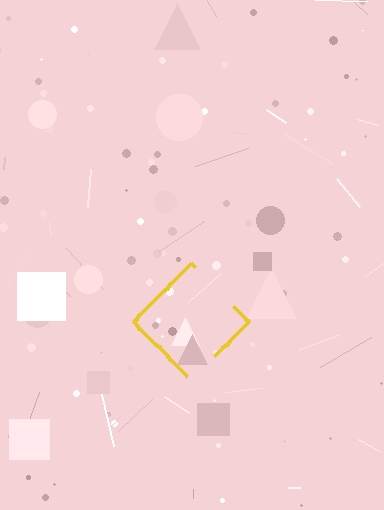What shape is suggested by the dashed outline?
The dashed outline suggests a diamond.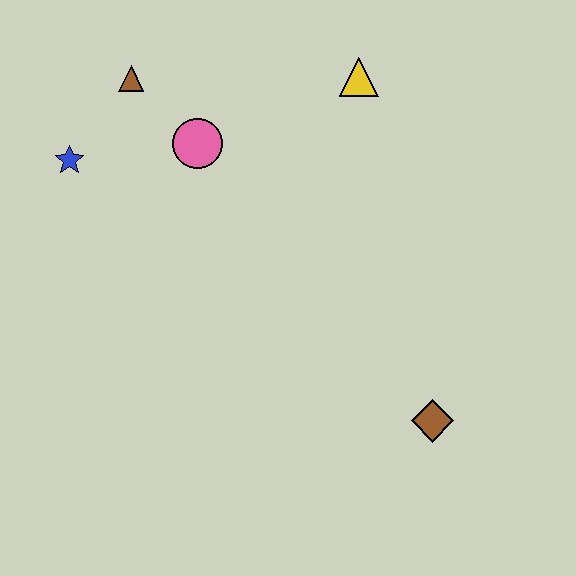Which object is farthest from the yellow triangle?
The brown diamond is farthest from the yellow triangle.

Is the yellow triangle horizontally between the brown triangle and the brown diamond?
Yes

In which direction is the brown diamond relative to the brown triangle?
The brown diamond is below the brown triangle.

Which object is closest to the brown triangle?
The pink circle is closest to the brown triangle.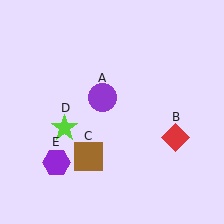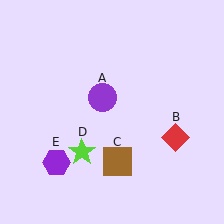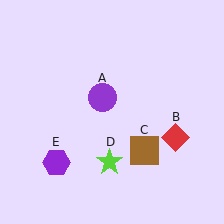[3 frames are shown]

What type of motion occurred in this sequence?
The brown square (object C), lime star (object D) rotated counterclockwise around the center of the scene.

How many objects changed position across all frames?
2 objects changed position: brown square (object C), lime star (object D).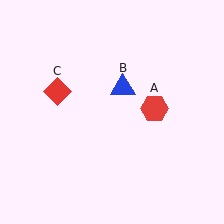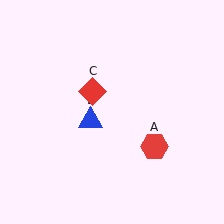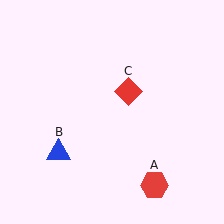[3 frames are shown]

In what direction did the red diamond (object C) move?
The red diamond (object C) moved right.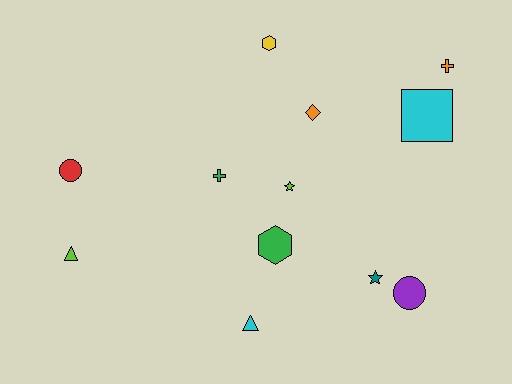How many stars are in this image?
There are 2 stars.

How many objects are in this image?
There are 12 objects.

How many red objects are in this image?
There is 1 red object.